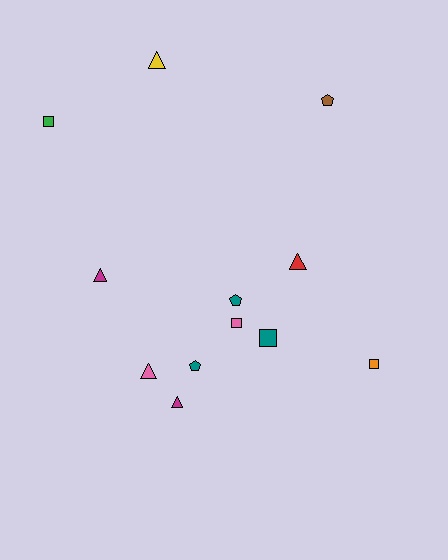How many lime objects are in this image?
There are no lime objects.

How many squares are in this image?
There are 4 squares.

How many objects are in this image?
There are 12 objects.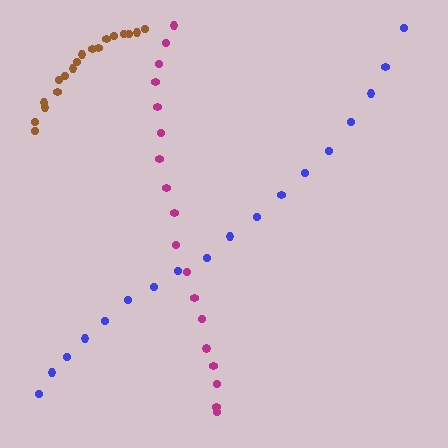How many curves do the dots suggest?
There are 3 distinct paths.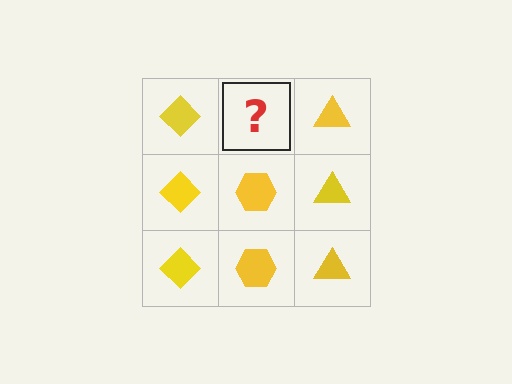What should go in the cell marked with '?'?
The missing cell should contain a yellow hexagon.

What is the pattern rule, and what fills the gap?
The rule is that each column has a consistent shape. The gap should be filled with a yellow hexagon.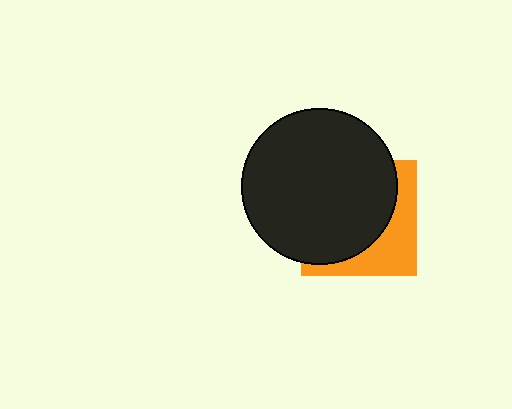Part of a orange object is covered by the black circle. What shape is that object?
It is a square.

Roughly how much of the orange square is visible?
A small part of it is visible (roughly 35%).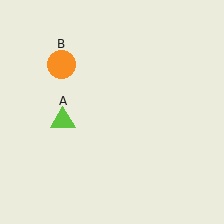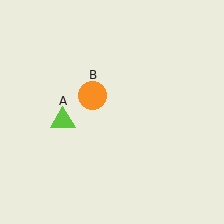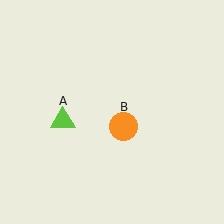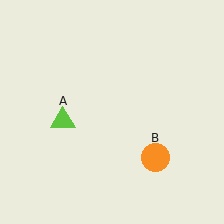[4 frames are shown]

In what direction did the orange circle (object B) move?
The orange circle (object B) moved down and to the right.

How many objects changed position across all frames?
1 object changed position: orange circle (object B).